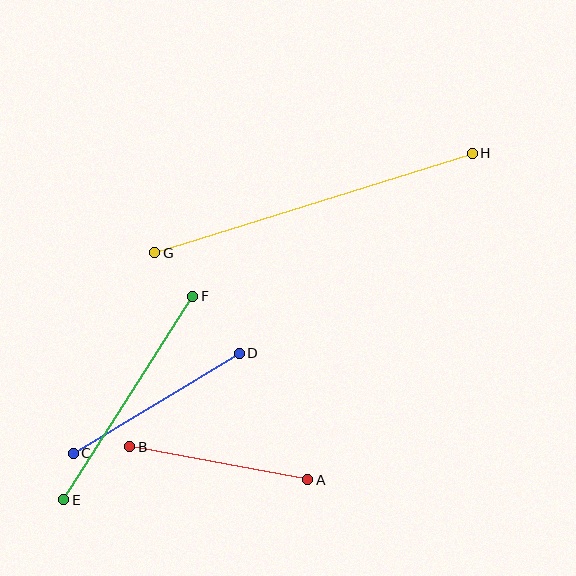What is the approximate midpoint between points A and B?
The midpoint is at approximately (219, 463) pixels.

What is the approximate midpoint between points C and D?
The midpoint is at approximately (156, 403) pixels.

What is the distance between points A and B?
The distance is approximately 181 pixels.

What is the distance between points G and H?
The distance is approximately 332 pixels.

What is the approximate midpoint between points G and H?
The midpoint is at approximately (314, 203) pixels.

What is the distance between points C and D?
The distance is approximately 194 pixels.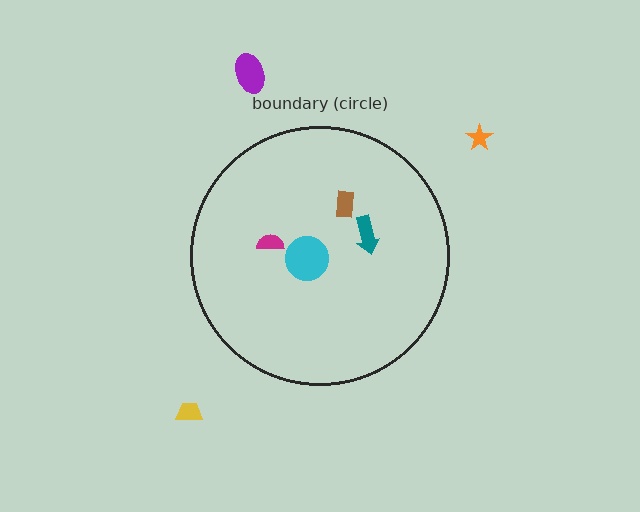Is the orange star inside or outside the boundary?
Outside.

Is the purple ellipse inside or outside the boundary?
Outside.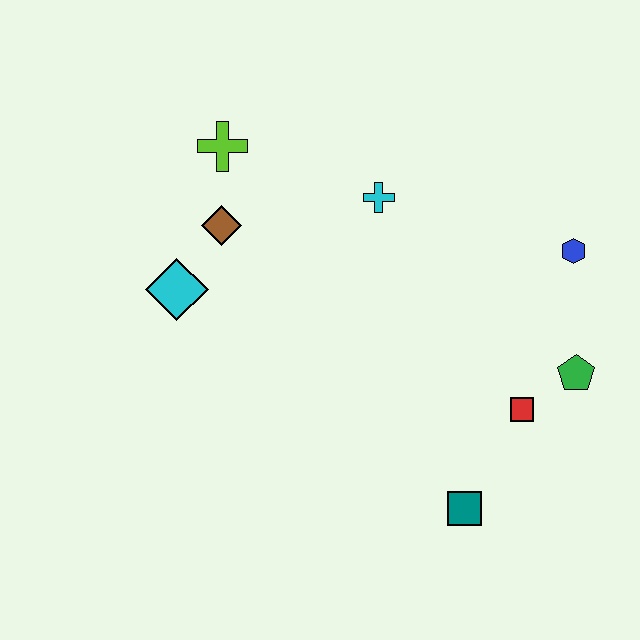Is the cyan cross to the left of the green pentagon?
Yes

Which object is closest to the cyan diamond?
The brown diamond is closest to the cyan diamond.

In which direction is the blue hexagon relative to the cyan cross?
The blue hexagon is to the right of the cyan cross.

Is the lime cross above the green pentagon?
Yes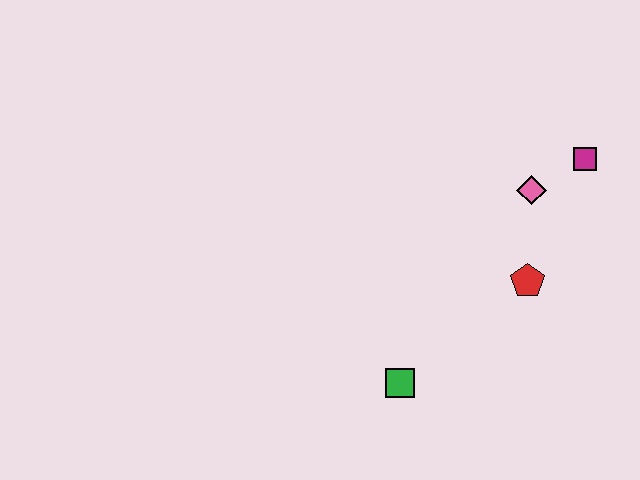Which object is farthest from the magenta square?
The green square is farthest from the magenta square.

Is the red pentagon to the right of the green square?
Yes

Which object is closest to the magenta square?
The pink diamond is closest to the magenta square.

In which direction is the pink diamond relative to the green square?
The pink diamond is above the green square.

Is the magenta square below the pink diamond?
No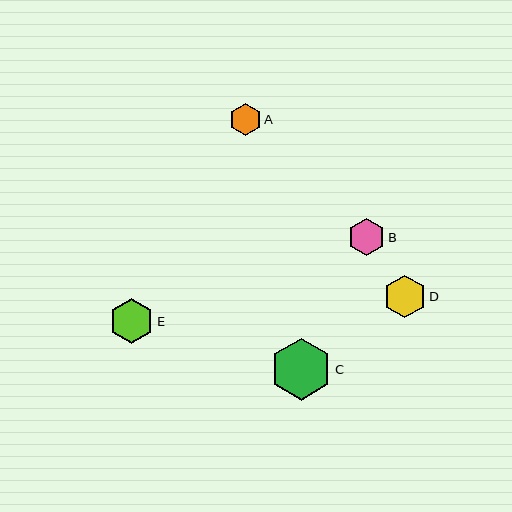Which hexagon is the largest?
Hexagon C is the largest with a size of approximately 62 pixels.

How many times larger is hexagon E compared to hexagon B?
Hexagon E is approximately 1.2 times the size of hexagon B.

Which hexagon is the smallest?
Hexagon A is the smallest with a size of approximately 31 pixels.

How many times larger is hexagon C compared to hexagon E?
Hexagon C is approximately 1.4 times the size of hexagon E.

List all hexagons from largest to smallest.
From largest to smallest: C, E, D, B, A.